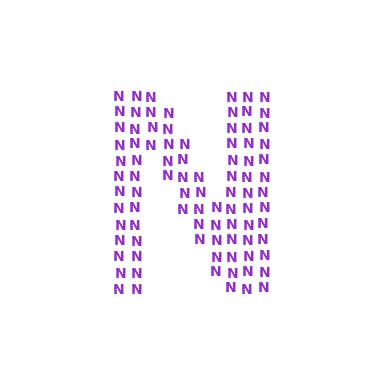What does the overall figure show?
The overall figure shows the letter N.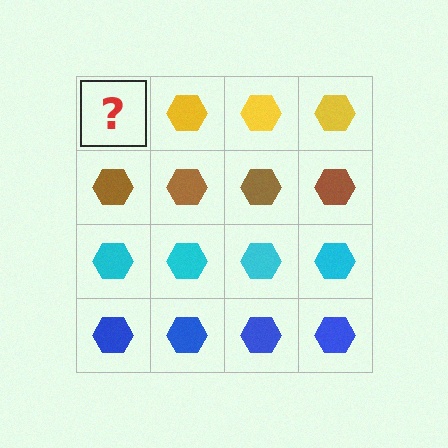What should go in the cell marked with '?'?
The missing cell should contain a yellow hexagon.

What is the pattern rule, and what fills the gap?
The rule is that each row has a consistent color. The gap should be filled with a yellow hexagon.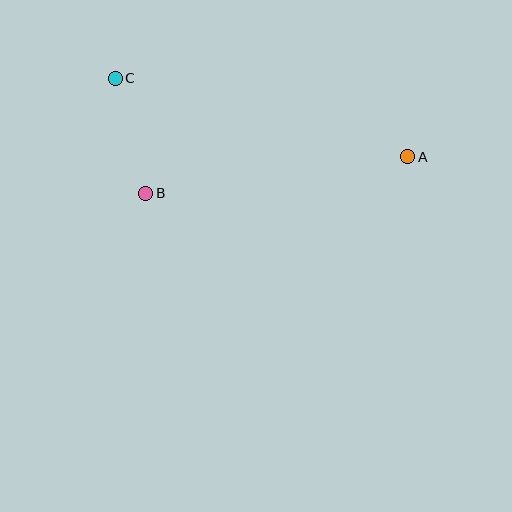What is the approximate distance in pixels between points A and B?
The distance between A and B is approximately 265 pixels.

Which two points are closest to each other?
Points B and C are closest to each other.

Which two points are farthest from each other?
Points A and C are farthest from each other.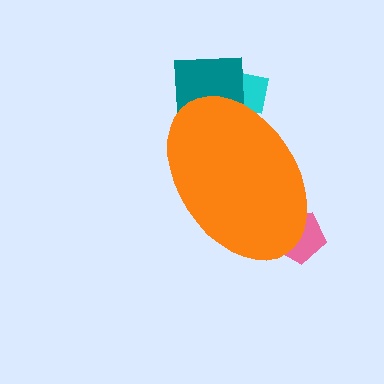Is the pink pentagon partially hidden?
Yes, the pink pentagon is partially hidden behind the orange ellipse.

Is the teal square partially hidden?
Yes, the teal square is partially hidden behind the orange ellipse.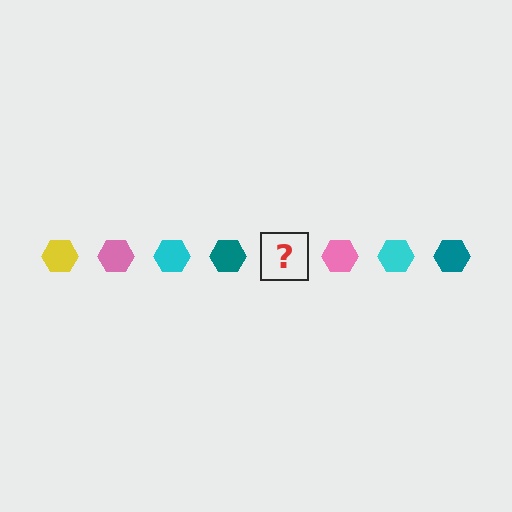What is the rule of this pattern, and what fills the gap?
The rule is that the pattern cycles through yellow, pink, cyan, teal hexagons. The gap should be filled with a yellow hexagon.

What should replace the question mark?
The question mark should be replaced with a yellow hexagon.